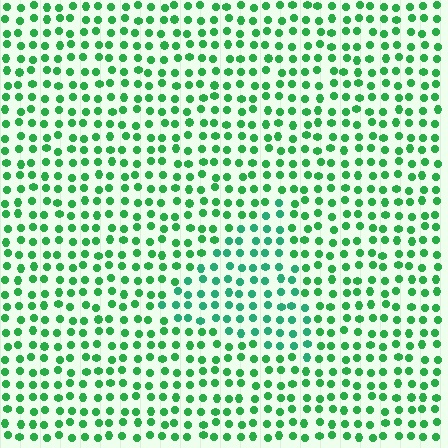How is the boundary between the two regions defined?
The boundary is defined purely by a slight shift in hue (about 24 degrees). Spacing, size, and orientation are identical on both sides.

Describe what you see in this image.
The image is filled with small green elements in a uniform arrangement. A triangle-shaped region is visible where the elements are tinted to a slightly different hue, forming a subtle color boundary.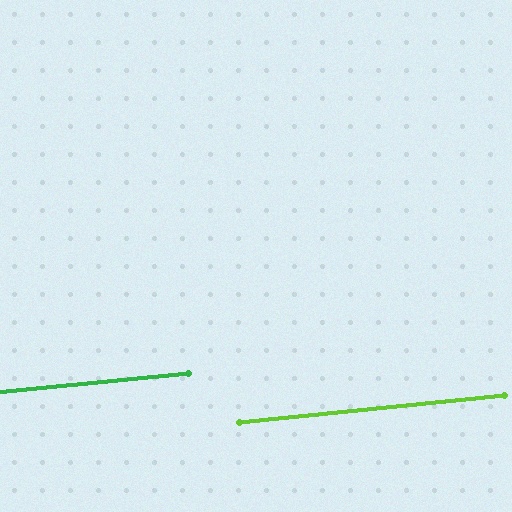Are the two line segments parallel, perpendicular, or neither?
Parallel — their directions differ by only 0.2°.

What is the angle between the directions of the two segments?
Approximately 0 degrees.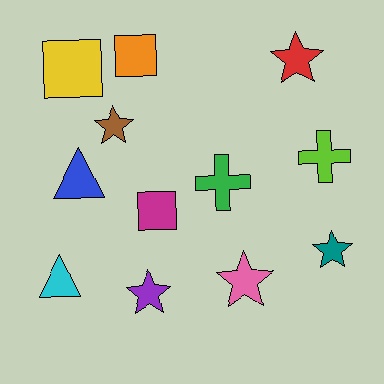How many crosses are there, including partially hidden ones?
There are 2 crosses.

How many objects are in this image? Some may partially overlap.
There are 12 objects.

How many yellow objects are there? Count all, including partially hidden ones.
There is 1 yellow object.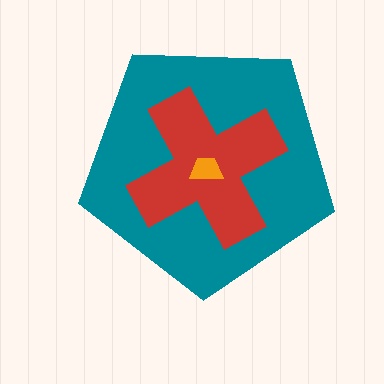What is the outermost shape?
The teal pentagon.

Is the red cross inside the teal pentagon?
Yes.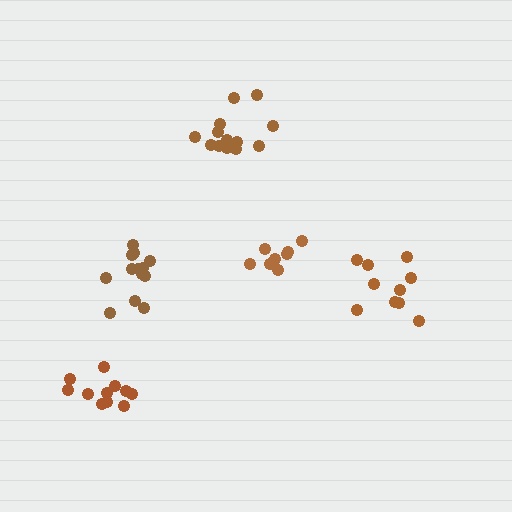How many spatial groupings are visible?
There are 5 spatial groupings.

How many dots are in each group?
Group 1: 13 dots, Group 2: 11 dots, Group 3: 9 dots, Group 4: 13 dots, Group 5: 10 dots (56 total).